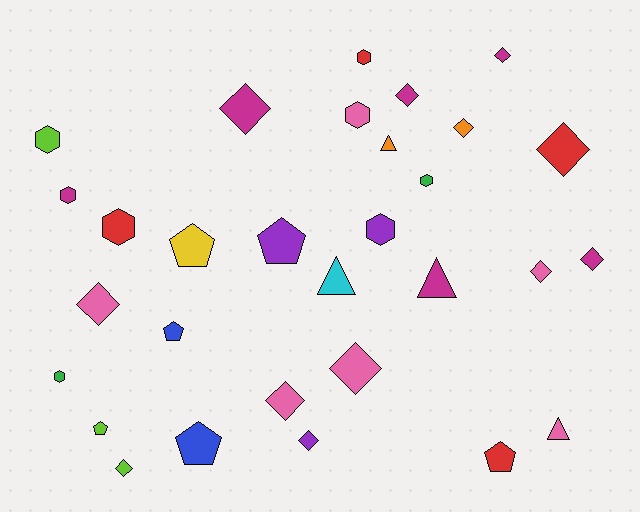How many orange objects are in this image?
There are 2 orange objects.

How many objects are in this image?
There are 30 objects.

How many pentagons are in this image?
There are 6 pentagons.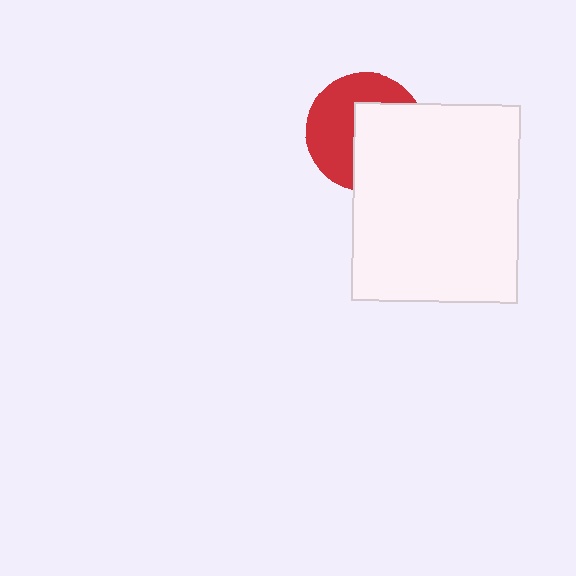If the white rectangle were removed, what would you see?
You would see the complete red circle.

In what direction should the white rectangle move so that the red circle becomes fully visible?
The white rectangle should move right. That is the shortest direction to clear the overlap and leave the red circle fully visible.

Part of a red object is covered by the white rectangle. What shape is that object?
It is a circle.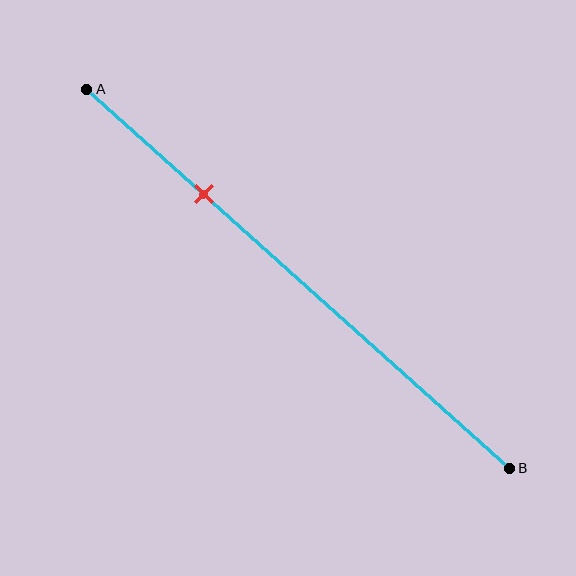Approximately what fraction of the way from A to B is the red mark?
The red mark is approximately 30% of the way from A to B.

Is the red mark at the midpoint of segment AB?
No, the mark is at about 30% from A, not at the 50% midpoint.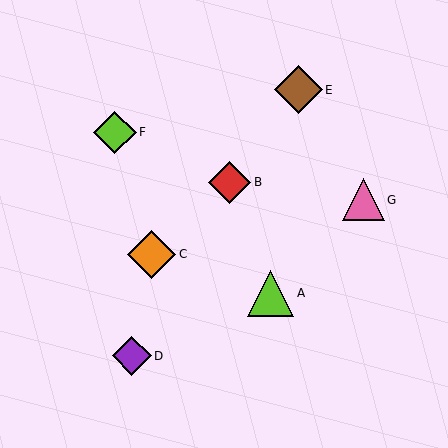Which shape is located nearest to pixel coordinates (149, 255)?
The orange diamond (labeled C) at (151, 254) is nearest to that location.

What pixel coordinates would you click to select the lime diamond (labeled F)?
Click at (115, 132) to select the lime diamond F.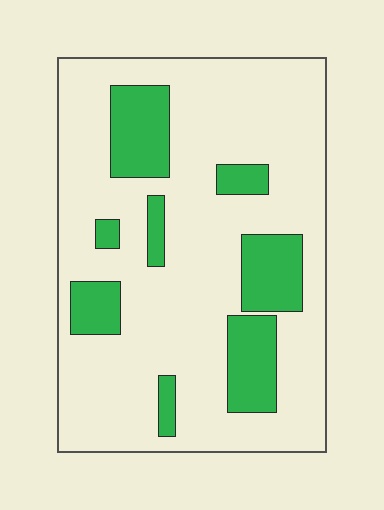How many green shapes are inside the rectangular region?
8.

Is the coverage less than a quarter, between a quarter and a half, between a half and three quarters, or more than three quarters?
Less than a quarter.